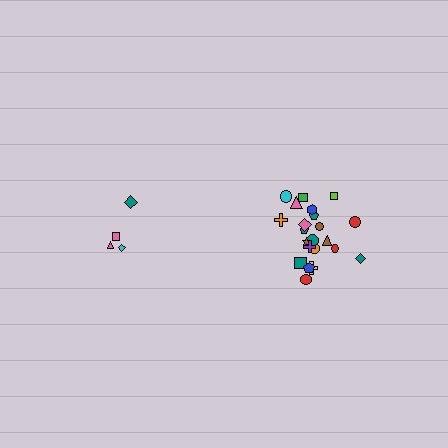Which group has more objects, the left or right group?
The right group.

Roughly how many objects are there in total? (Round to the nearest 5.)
Roughly 25 objects in total.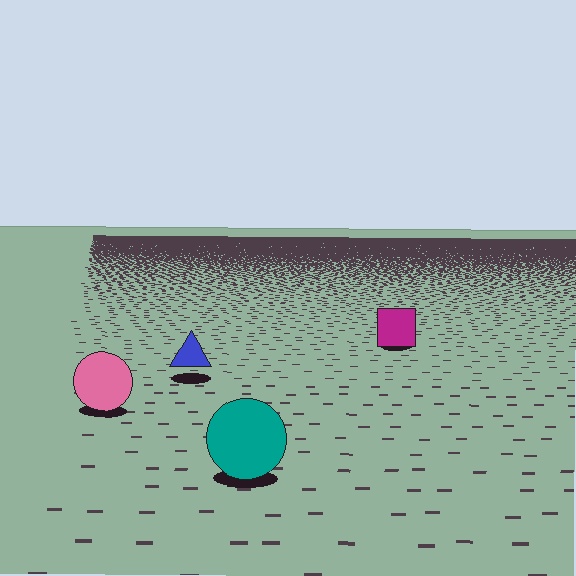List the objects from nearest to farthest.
From nearest to farthest: the teal circle, the pink circle, the blue triangle, the magenta square.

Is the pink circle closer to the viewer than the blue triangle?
Yes. The pink circle is closer — you can tell from the texture gradient: the ground texture is coarser near it.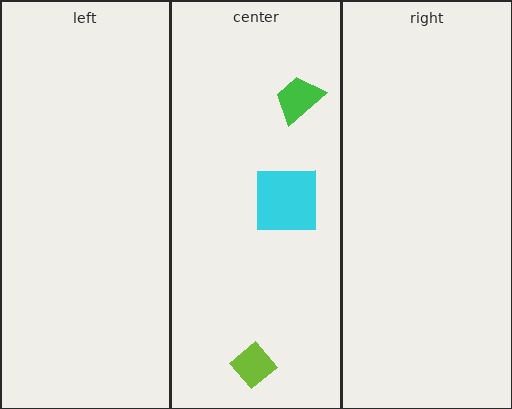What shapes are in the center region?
The green trapezoid, the lime diamond, the cyan square.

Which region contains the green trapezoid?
The center region.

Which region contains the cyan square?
The center region.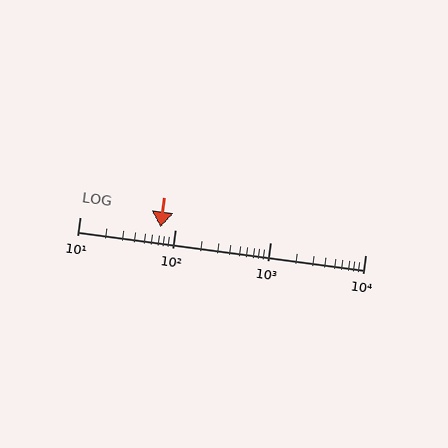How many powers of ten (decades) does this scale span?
The scale spans 3 decades, from 10 to 10000.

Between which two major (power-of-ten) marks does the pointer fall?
The pointer is between 10 and 100.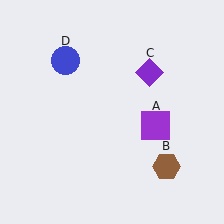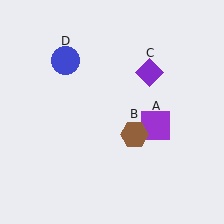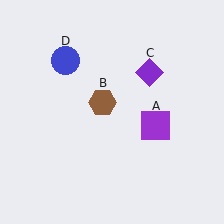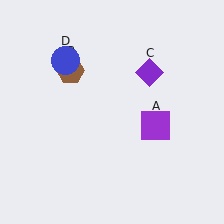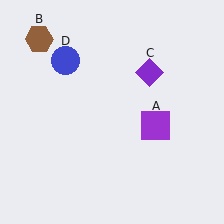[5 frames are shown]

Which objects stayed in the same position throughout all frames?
Purple square (object A) and purple diamond (object C) and blue circle (object D) remained stationary.